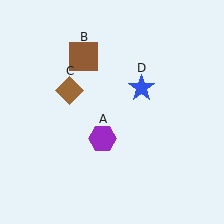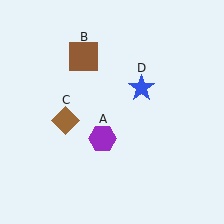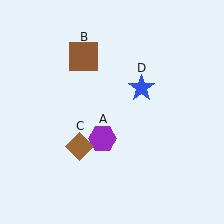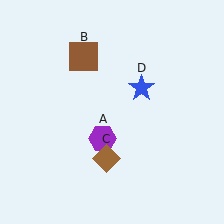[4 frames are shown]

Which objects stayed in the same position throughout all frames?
Purple hexagon (object A) and brown square (object B) and blue star (object D) remained stationary.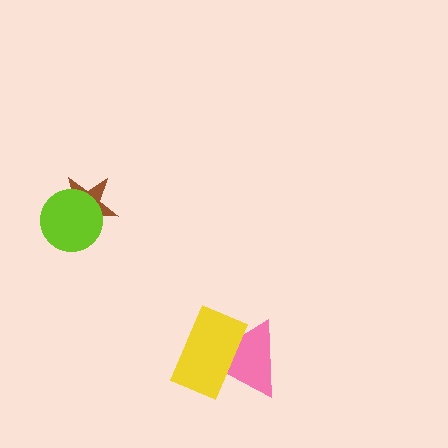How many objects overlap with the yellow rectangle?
1 object overlaps with the yellow rectangle.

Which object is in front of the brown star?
The lime circle is in front of the brown star.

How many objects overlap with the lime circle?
1 object overlaps with the lime circle.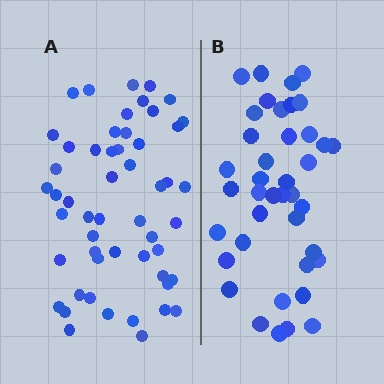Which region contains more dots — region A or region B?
Region A (the left region) has more dots.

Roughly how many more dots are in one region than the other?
Region A has approximately 15 more dots than region B.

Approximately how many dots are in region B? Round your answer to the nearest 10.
About 40 dots.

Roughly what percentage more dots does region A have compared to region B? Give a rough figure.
About 30% more.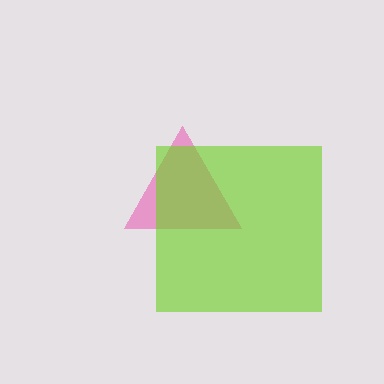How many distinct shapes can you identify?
There are 2 distinct shapes: a pink triangle, a lime square.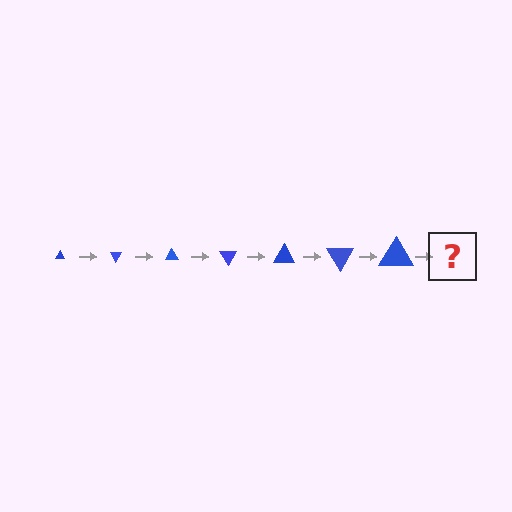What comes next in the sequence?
The next element should be a triangle, larger than the previous one and rotated 420 degrees from the start.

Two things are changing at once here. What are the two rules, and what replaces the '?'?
The two rules are that the triangle grows larger each step and it rotates 60 degrees each step. The '?' should be a triangle, larger than the previous one and rotated 420 degrees from the start.